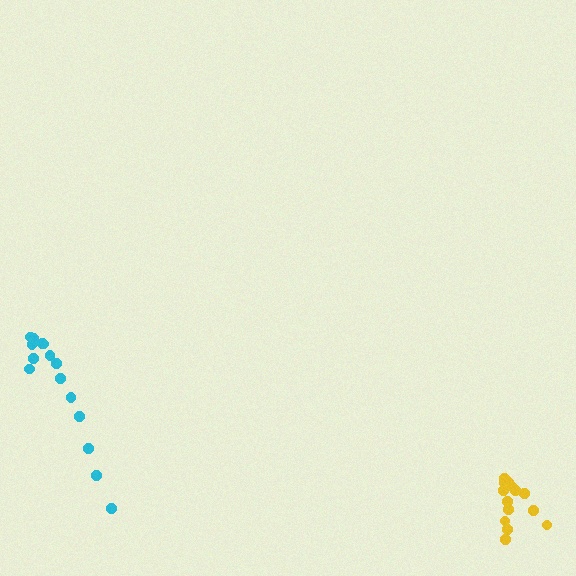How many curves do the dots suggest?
There are 2 distinct paths.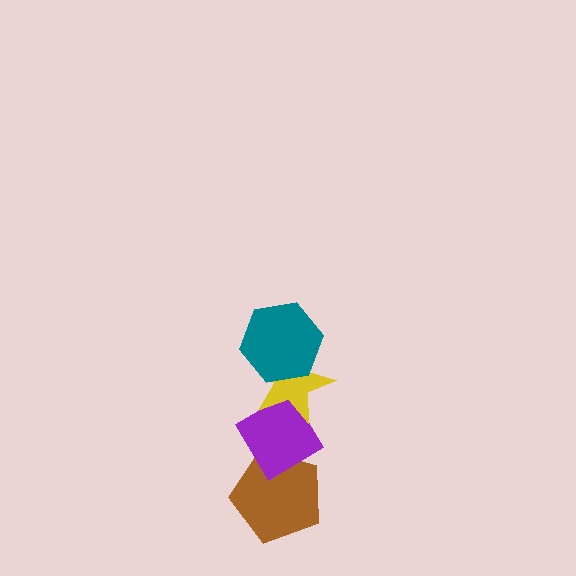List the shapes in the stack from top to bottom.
From top to bottom: the teal hexagon, the yellow star, the purple diamond, the brown pentagon.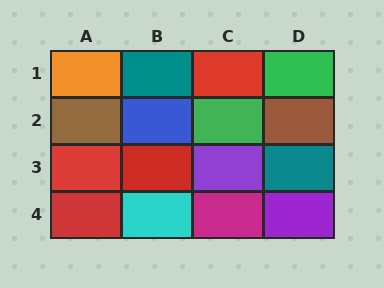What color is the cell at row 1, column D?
Green.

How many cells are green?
2 cells are green.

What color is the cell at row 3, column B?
Red.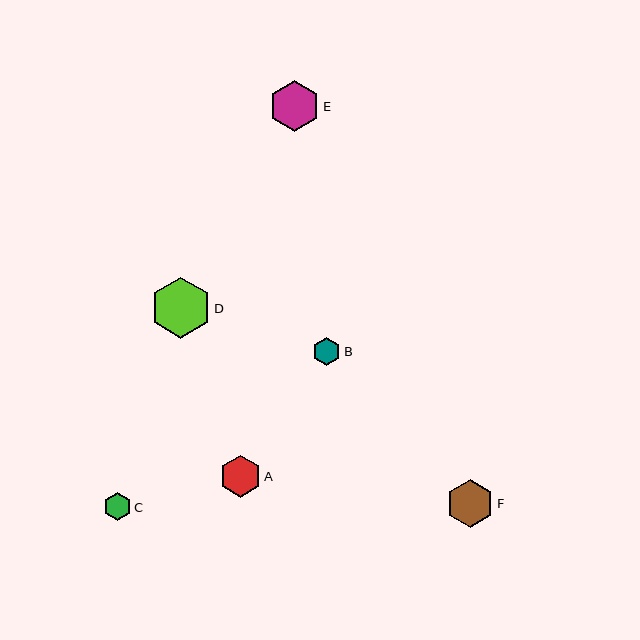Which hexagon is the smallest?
Hexagon B is the smallest with a size of approximately 28 pixels.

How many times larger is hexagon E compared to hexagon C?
Hexagon E is approximately 1.8 times the size of hexagon C.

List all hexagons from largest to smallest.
From largest to smallest: D, E, F, A, C, B.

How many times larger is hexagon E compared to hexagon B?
Hexagon E is approximately 1.8 times the size of hexagon B.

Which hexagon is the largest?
Hexagon D is the largest with a size of approximately 61 pixels.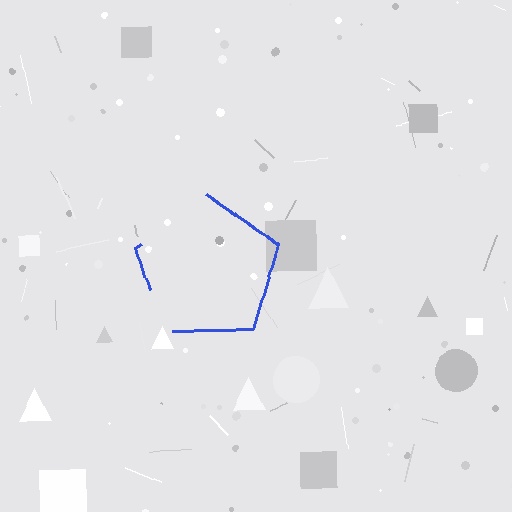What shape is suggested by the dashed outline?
The dashed outline suggests a pentagon.